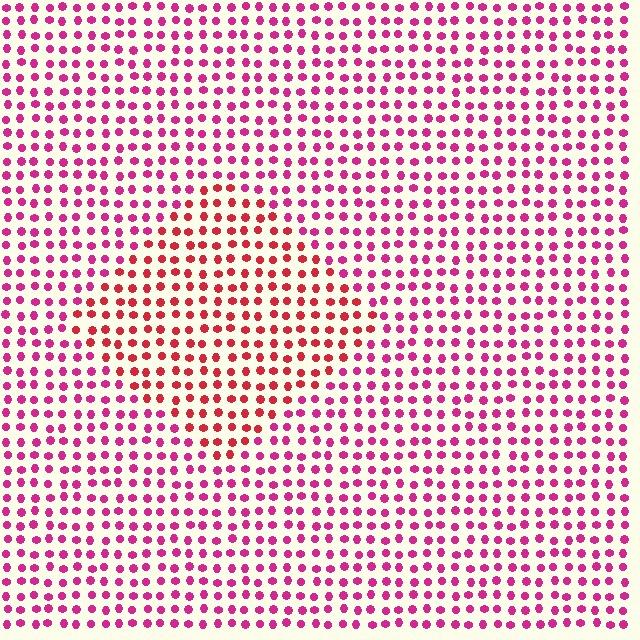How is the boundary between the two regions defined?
The boundary is defined purely by a slight shift in hue (about 30 degrees). Spacing, size, and orientation are identical on both sides.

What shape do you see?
I see a diamond.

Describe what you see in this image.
The image is filled with small magenta elements in a uniform arrangement. A diamond-shaped region is visible where the elements are tinted to a slightly different hue, forming a subtle color boundary.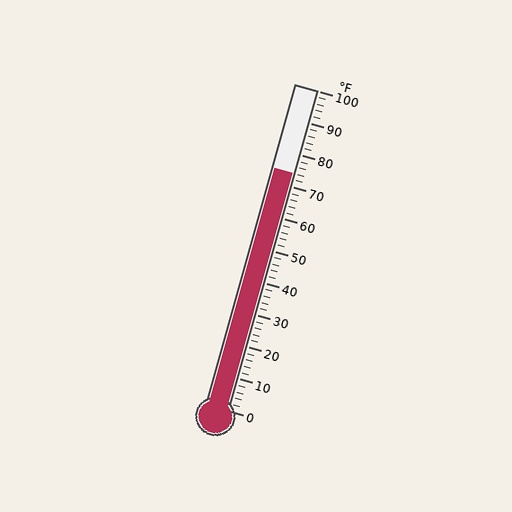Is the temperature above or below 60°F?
The temperature is above 60°F.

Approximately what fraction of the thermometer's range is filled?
The thermometer is filled to approximately 75% of its range.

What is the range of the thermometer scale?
The thermometer scale ranges from 0°F to 100°F.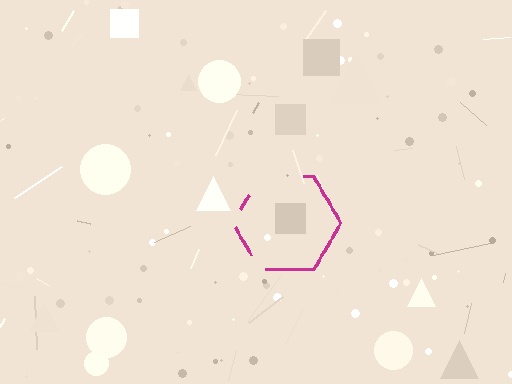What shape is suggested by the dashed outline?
The dashed outline suggests a hexagon.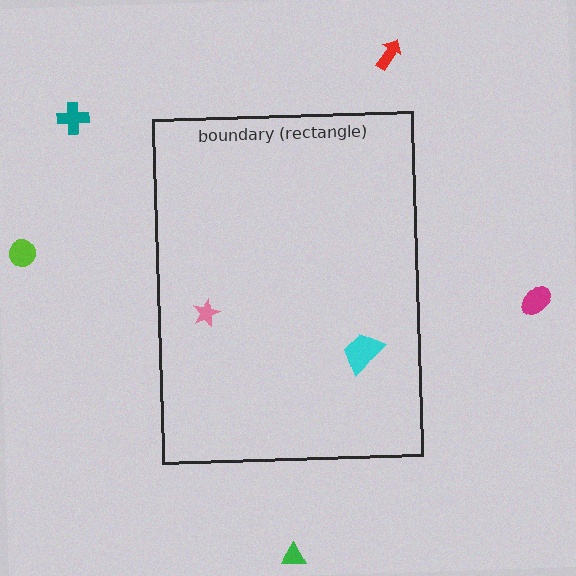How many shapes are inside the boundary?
2 inside, 5 outside.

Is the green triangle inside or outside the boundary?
Outside.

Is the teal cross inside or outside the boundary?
Outside.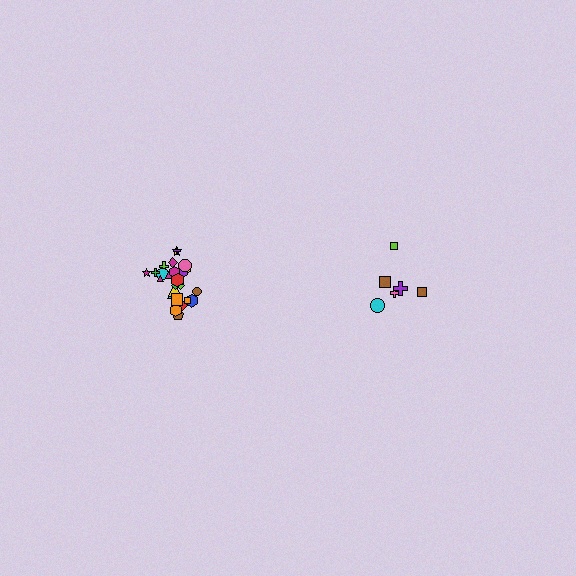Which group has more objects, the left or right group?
The left group.